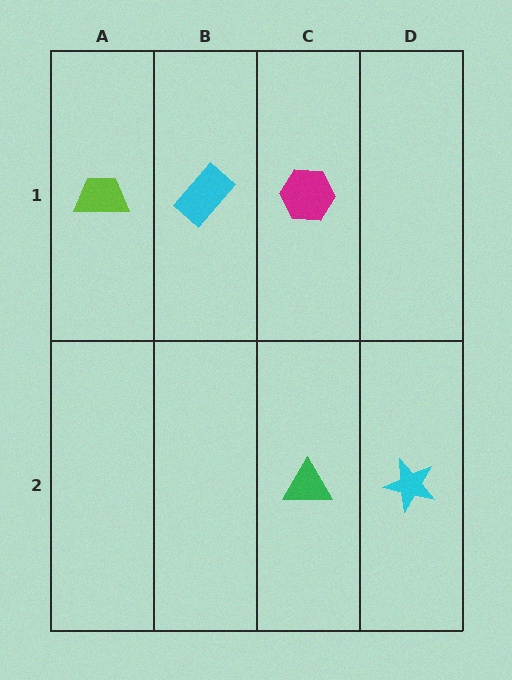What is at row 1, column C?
A magenta hexagon.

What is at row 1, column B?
A cyan rectangle.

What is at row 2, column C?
A green triangle.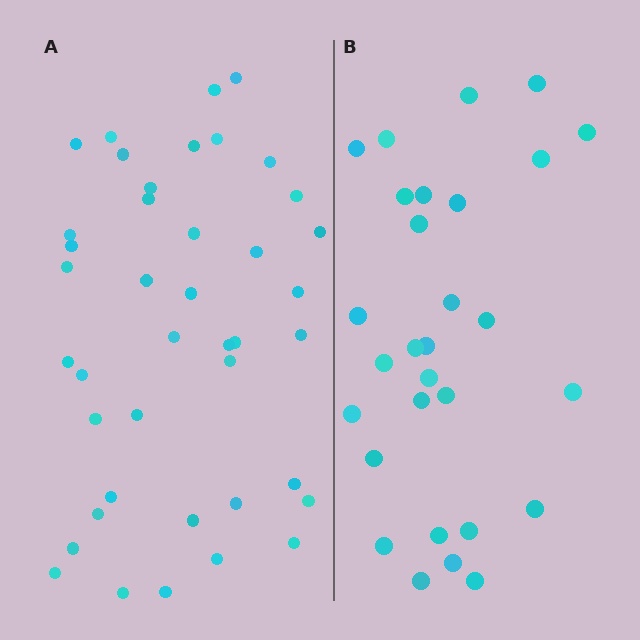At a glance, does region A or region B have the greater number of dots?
Region A (the left region) has more dots.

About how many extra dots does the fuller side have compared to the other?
Region A has roughly 12 or so more dots than region B.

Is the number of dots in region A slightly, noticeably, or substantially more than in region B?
Region A has noticeably more, but not dramatically so. The ratio is roughly 1.4 to 1.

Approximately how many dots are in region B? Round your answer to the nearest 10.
About 30 dots. (The exact count is 29, which rounds to 30.)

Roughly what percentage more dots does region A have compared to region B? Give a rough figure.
About 40% more.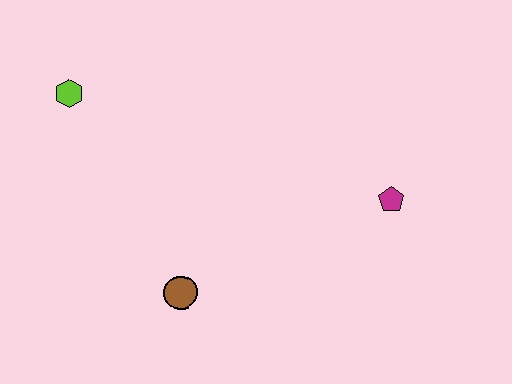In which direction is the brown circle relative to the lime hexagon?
The brown circle is below the lime hexagon.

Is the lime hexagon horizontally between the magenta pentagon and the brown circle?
No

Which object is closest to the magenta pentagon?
The brown circle is closest to the magenta pentagon.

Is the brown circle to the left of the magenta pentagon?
Yes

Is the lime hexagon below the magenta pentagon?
No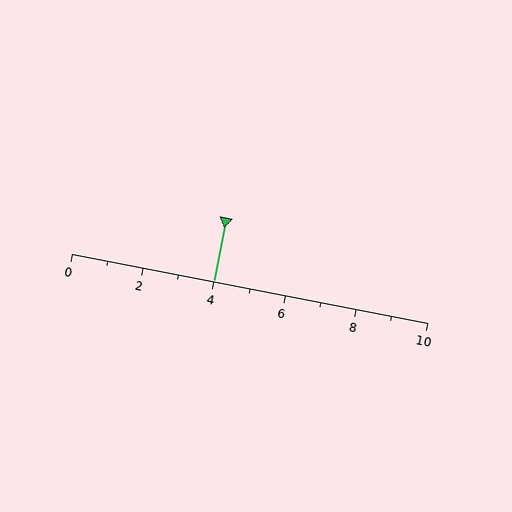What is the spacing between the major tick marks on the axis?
The major ticks are spaced 2 apart.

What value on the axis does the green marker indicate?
The marker indicates approximately 4.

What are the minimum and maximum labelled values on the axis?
The axis runs from 0 to 10.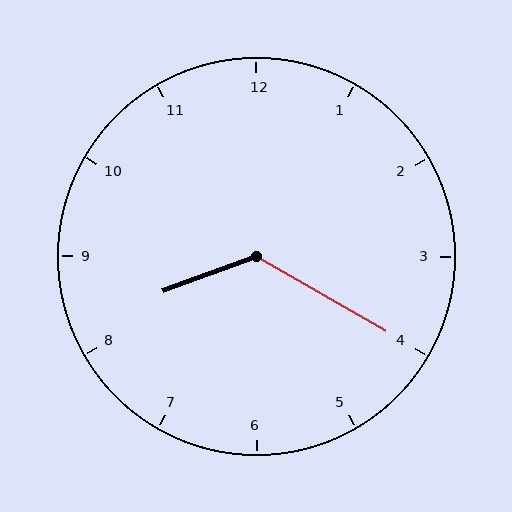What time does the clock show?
8:20.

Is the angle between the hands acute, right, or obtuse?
It is obtuse.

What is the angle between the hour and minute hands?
Approximately 130 degrees.